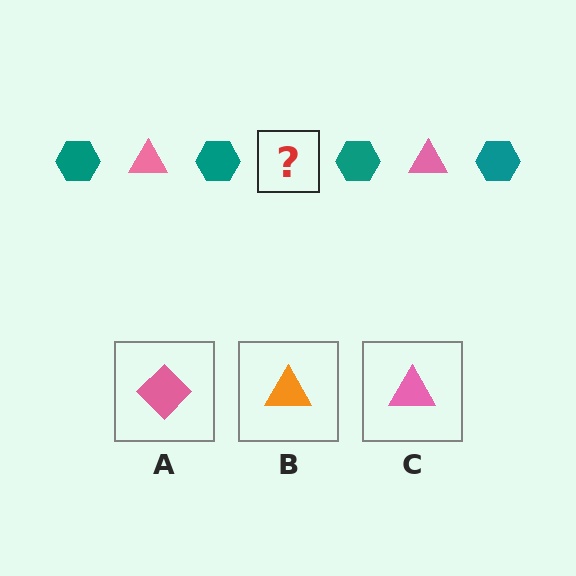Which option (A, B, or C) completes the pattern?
C.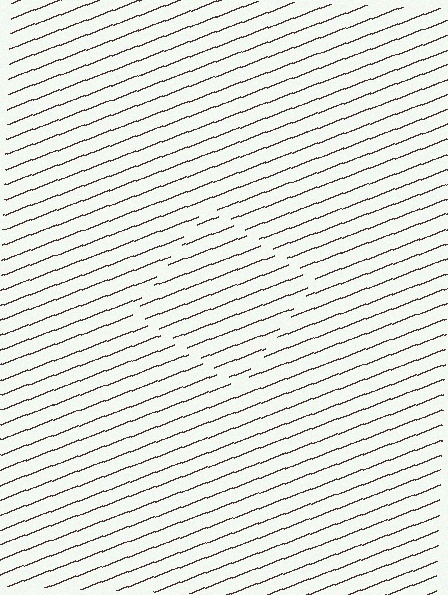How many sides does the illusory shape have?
4 sides — the line-ends trace a square.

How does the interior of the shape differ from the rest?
The interior of the shape contains the same grating, shifted by half a period — the contour is defined by the phase discontinuity where line-ends from the inner and outer gratings abut.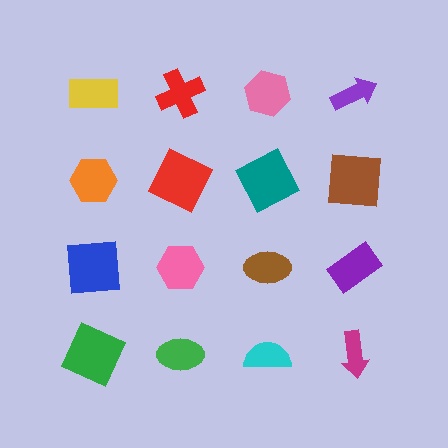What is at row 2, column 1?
An orange hexagon.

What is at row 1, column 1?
A yellow rectangle.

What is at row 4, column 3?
A cyan semicircle.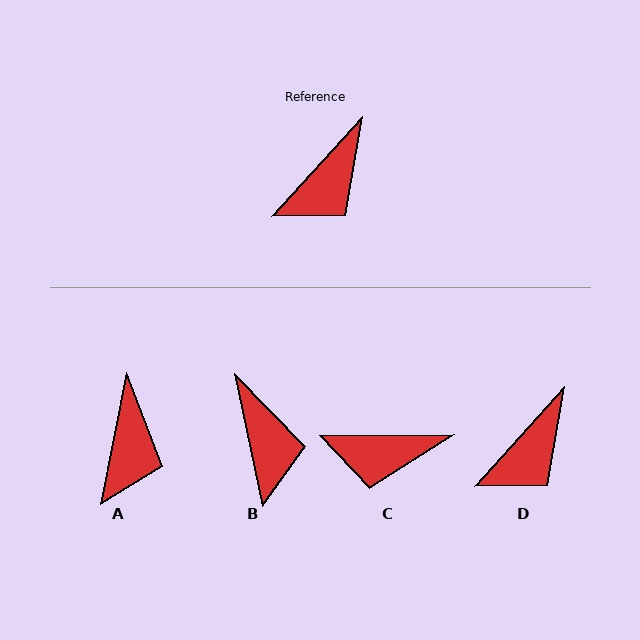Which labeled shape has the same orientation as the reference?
D.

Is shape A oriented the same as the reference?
No, it is off by about 31 degrees.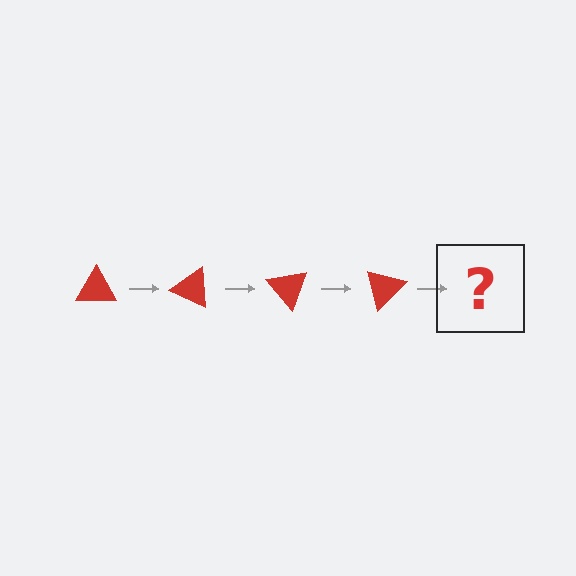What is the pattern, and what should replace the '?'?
The pattern is that the triangle rotates 25 degrees each step. The '?' should be a red triangle rotated 100 degrees.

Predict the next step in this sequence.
The next step is a red triangle rotated 100 degrees.